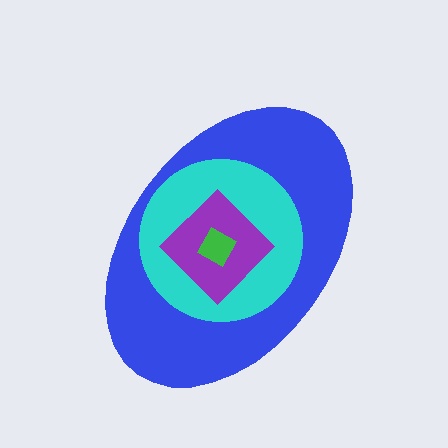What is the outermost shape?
The blue ellipse.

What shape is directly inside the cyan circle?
The purple diamond.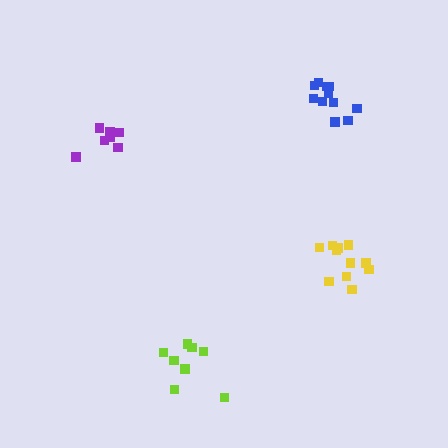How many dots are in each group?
Group 1: 11 dots, Group 2: 8 dots, Group 3: 7 dots, Group 4: 11 dots (37 total).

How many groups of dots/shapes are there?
There are 4 groups.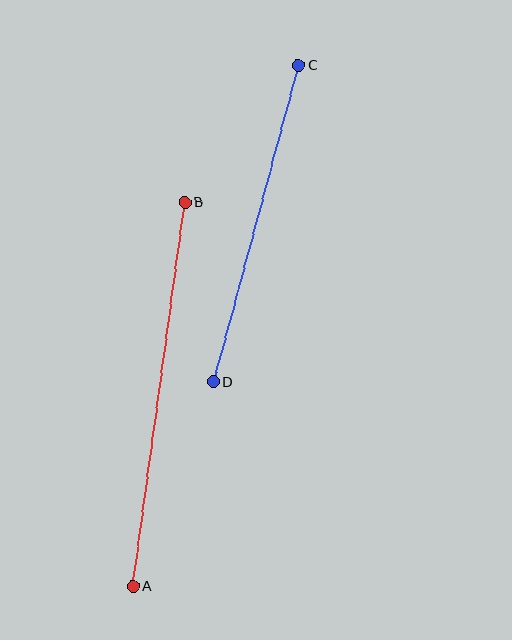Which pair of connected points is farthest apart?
Points A and B are farthest apart.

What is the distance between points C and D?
The distance is approximately 328 pixels.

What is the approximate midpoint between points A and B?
The midpoint is at approximately (159, 394) pixels.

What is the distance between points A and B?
The distance is approximately 388 pixels.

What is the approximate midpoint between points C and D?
The midpoint is at approximately (256, 224) pixels.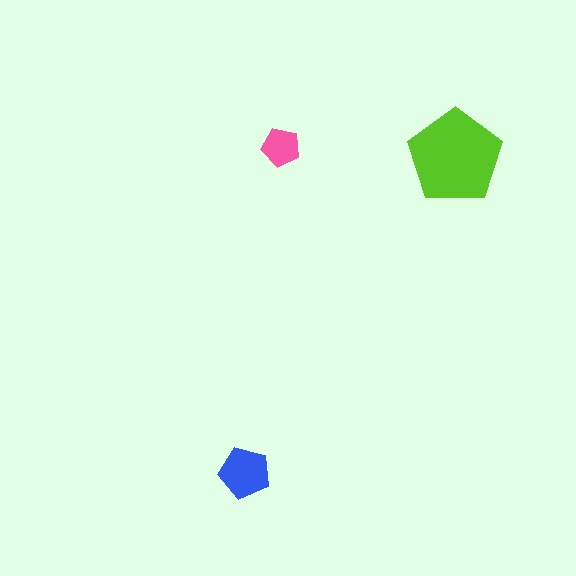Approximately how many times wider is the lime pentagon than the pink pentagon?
About 2.5 times wider.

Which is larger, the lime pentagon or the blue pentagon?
The lime one.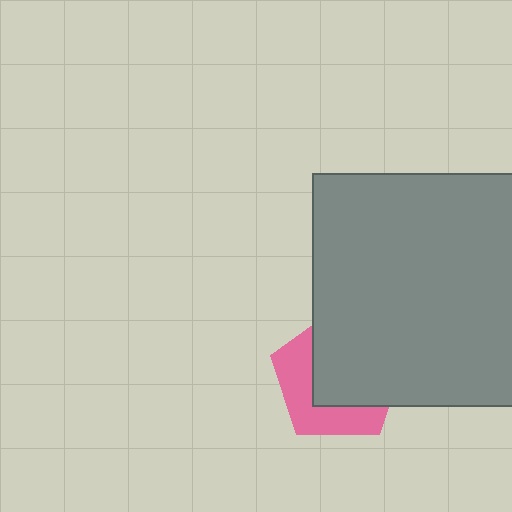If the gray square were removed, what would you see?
You would see the complete pink pentagon.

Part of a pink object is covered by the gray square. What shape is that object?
It is a pentagon.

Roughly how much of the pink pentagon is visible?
A small part of it is visible (roughly 41%).